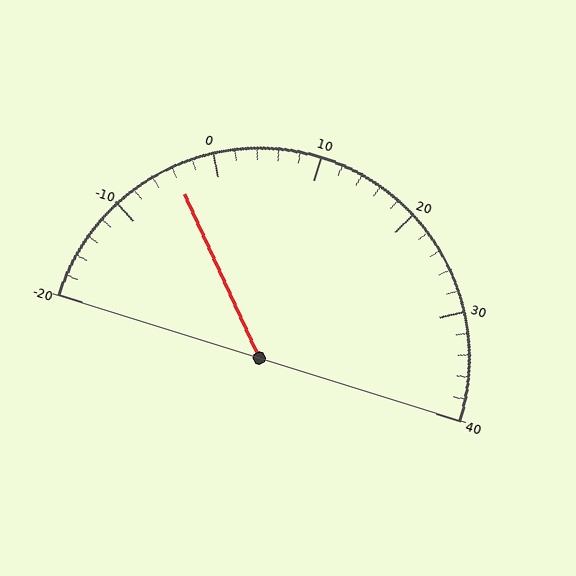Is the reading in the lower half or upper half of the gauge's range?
The reading is in the lower half of the range (-20 to 40).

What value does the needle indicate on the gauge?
The needle indicates approximately -4.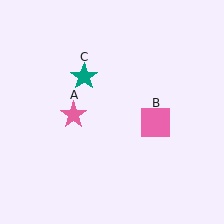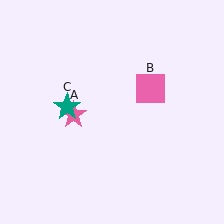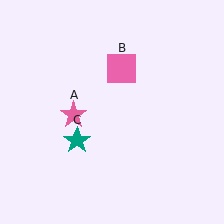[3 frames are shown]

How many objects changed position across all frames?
2 objects changed position: pink square (object B), teal star (object C).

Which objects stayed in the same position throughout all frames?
Pink star (object A) remained stationary.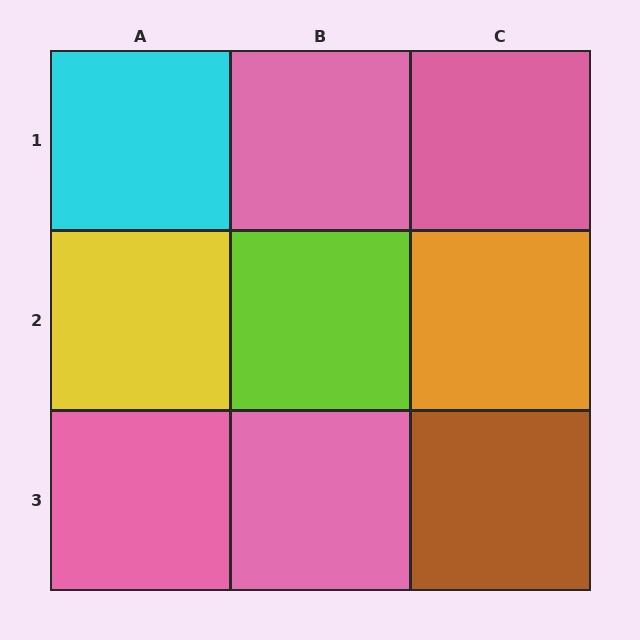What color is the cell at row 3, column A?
Pink.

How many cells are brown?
1 cell is brown.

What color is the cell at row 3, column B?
Pink.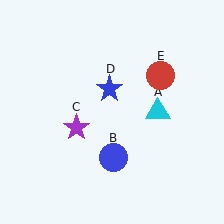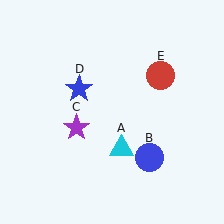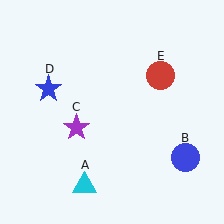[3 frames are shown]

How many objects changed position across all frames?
3 objects changed position: cyan triangle (object A), blue circle (object B), blue star (object D).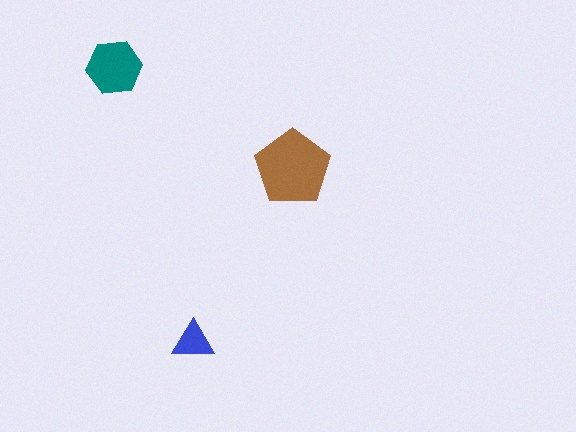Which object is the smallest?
The blue triangle.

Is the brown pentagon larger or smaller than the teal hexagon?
Larger.